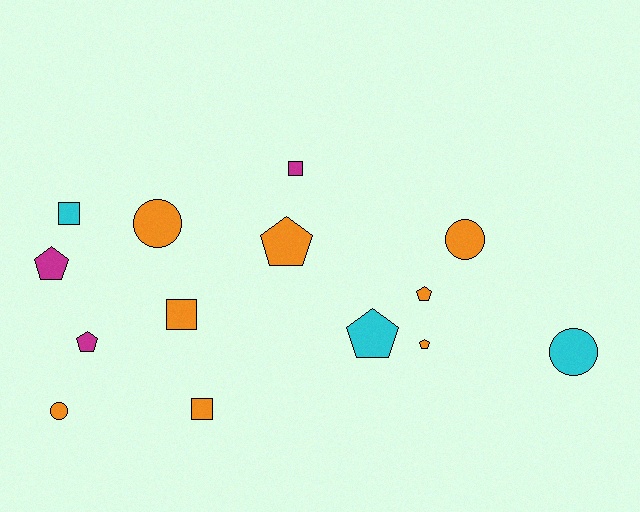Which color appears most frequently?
Orange, with 8 objects.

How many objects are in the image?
There are 14 objects.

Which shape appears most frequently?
Pentagon, with 6 objects.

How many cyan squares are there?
There is 1 cyan square.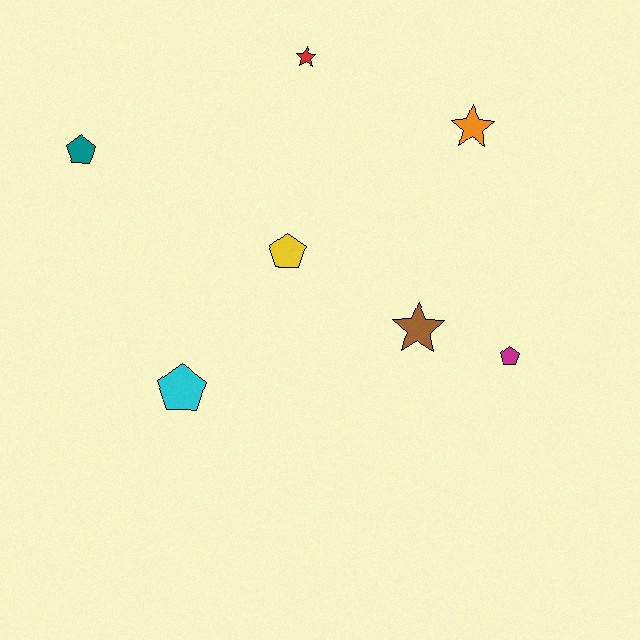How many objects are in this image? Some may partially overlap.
There are 7 objects.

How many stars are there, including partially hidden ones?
There are 3 stars.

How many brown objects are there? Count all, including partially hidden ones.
There is 1 brown object.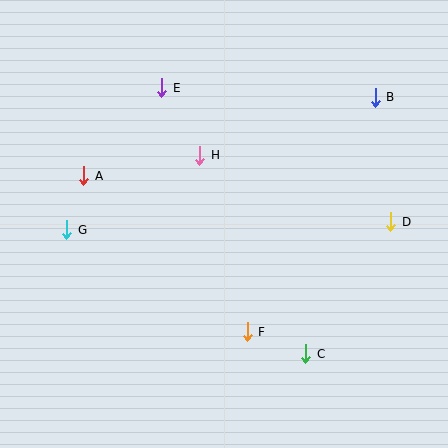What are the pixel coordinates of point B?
Point B is at (375, 97).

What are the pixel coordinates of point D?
Point D is at (391, 222).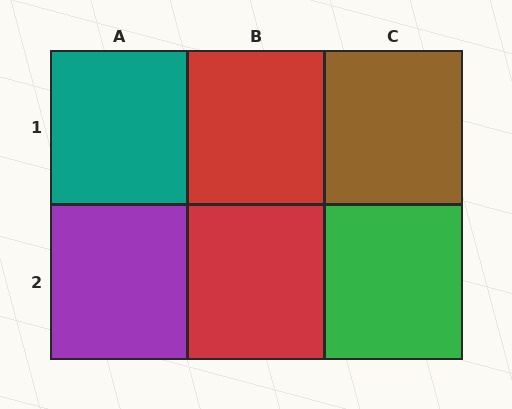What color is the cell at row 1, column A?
Teal.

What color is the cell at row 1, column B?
Red.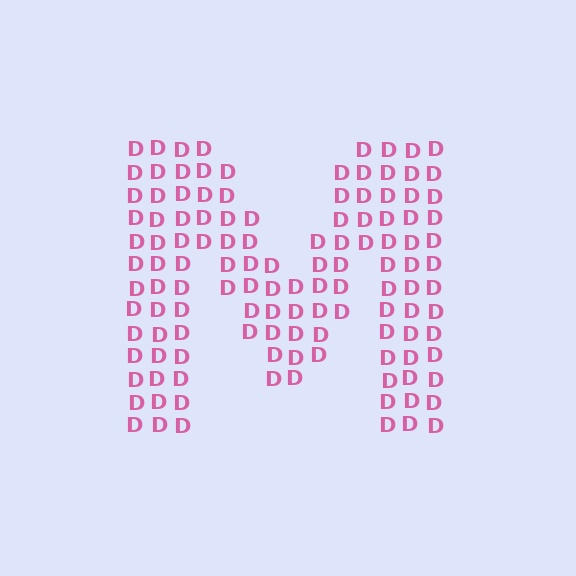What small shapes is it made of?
It is made of small letter D's.